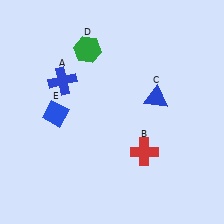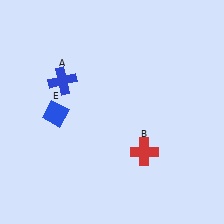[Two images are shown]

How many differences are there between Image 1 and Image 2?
There are 2 differences between the two images.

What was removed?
The green hexagon (D), the blue triangle (C) were removed in Image 2.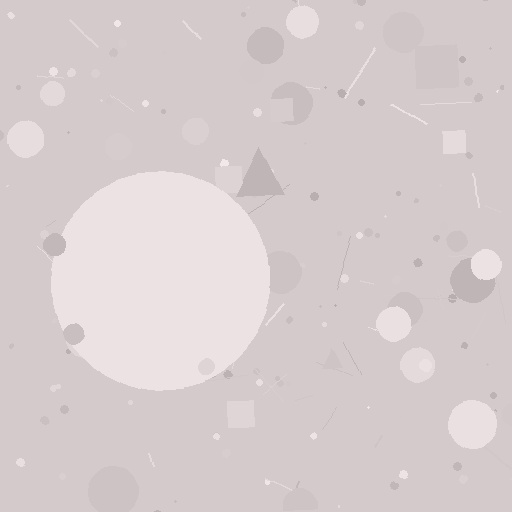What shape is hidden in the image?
A circle is hidden in the image.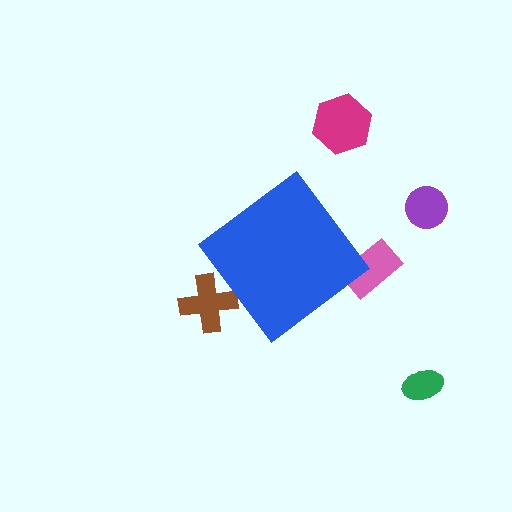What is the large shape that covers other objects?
A blue diamond.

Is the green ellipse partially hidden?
No, the green ellipse is fully visible.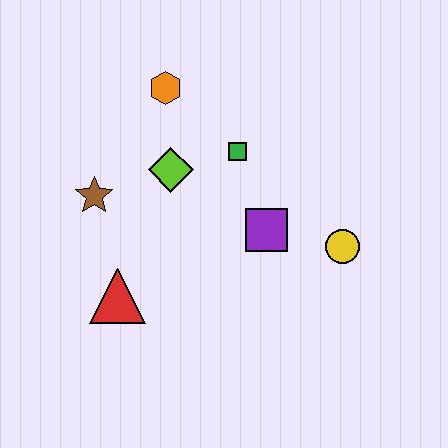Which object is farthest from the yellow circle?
The brown star is farthest from the yellow circle.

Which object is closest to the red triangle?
The brown star is closest to the red triangle.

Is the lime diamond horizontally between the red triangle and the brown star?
No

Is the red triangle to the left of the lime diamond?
Yes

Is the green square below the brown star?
No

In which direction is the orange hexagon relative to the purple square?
The orange hexagon is above the purple square.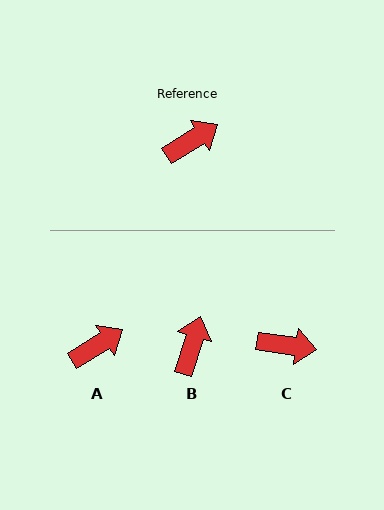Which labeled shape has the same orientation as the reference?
A.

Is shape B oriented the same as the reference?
No, it is off by about 41 degrees.